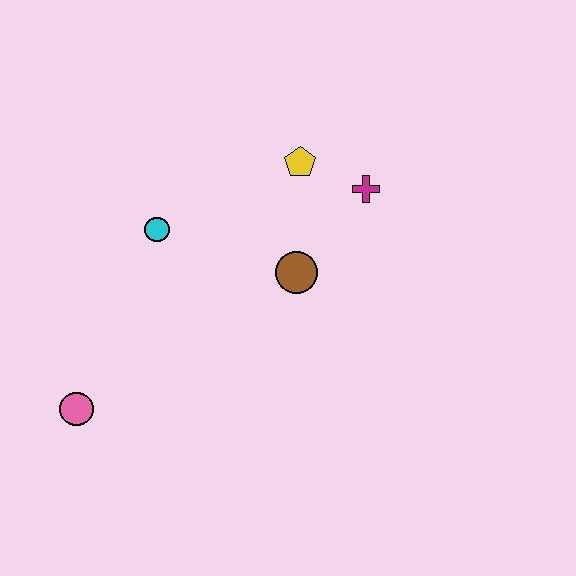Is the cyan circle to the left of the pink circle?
No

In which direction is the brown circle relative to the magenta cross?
The brown circle is below the magenta cross.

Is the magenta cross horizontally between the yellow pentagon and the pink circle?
No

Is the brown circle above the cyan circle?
No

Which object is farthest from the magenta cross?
The pink circle is farthest from the magenta cross.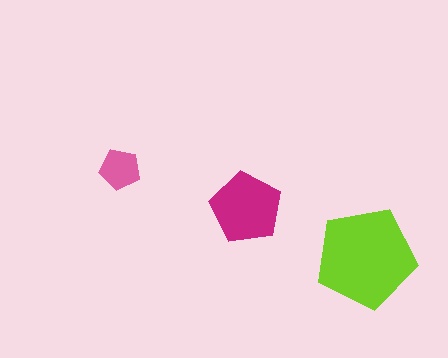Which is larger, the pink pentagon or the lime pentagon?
The lime one.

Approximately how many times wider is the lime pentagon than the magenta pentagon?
About 1.5 times wider.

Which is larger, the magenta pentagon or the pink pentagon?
The magenta one.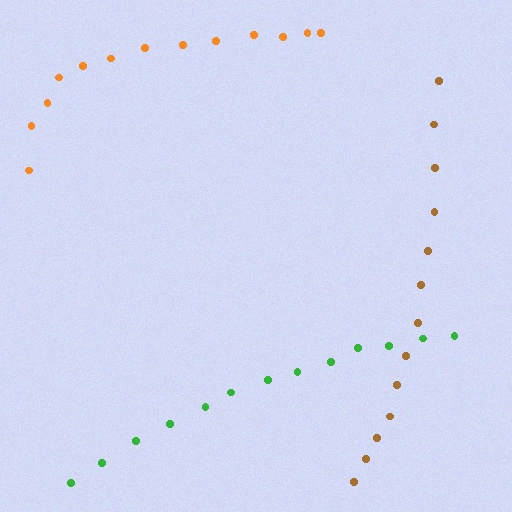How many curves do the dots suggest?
There are 3 distinct paths.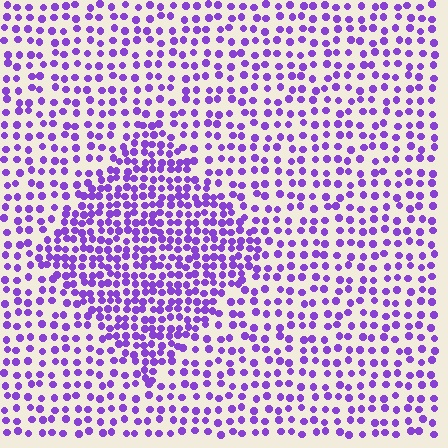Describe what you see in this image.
The image contains small purple elements arranged at two different densities. A diamond-shaped region is visible where the elements are more densely packed than the surrounding area.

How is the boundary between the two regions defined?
The boundary is defined by a change in element density (approximately 1.8x ratio). All elements are the same color, size, and shape.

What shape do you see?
I see a diamond.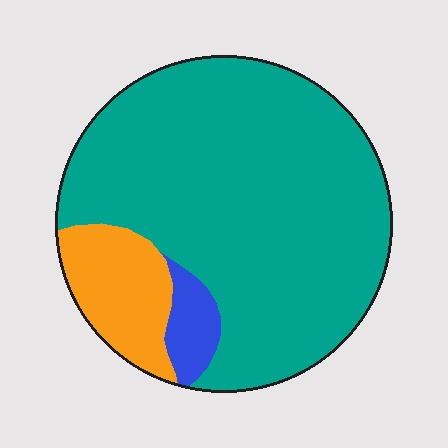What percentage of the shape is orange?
Orange covers 14% of the shape.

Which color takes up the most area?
Teal, at roughly 80%.